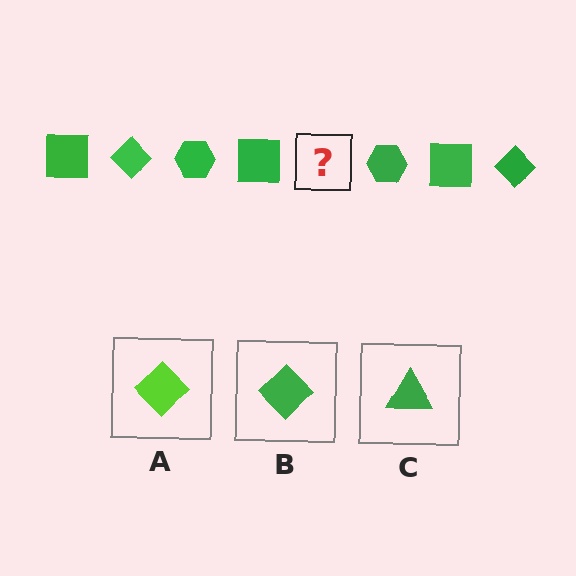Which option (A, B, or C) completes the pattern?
B.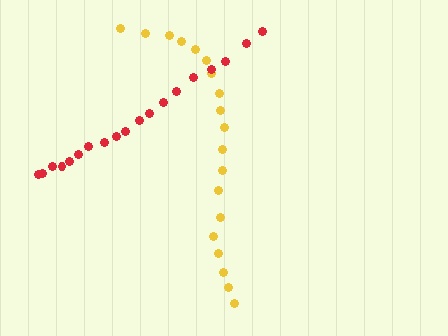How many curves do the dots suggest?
There are 2 distinct paths.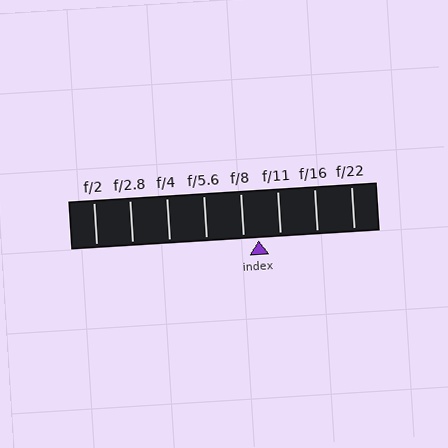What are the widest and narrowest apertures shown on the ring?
The widest aperture shown is f/2 and the narrowest is f/22.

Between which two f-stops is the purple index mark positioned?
The index mark is between f/8 and f/11.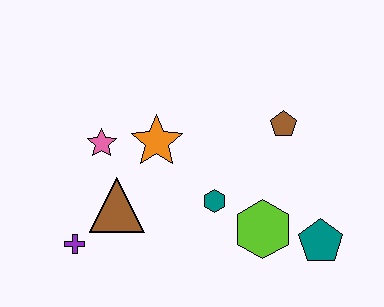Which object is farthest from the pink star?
The teal pentagon is farthest from the pink star.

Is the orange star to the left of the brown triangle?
No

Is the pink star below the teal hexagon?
No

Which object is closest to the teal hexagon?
The lime hexagon is closest to the teal hexagon.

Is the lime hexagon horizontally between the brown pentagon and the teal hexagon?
Yes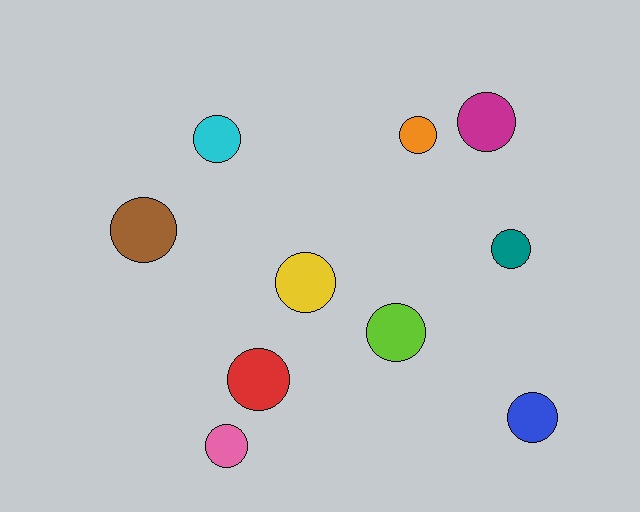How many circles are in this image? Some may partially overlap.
There are 10 circles.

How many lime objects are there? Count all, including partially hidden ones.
There is 1 lime object.